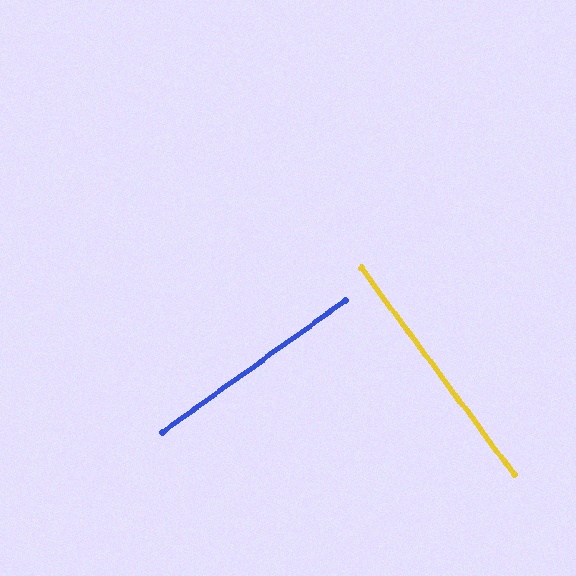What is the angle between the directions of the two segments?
Approximately 89 degrees.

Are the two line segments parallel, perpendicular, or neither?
Perpendicular — they meet at approximately 89°.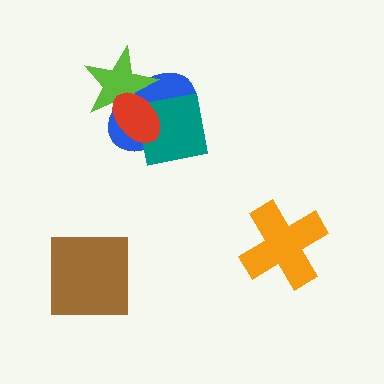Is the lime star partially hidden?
Yes, it is partially covered by another shape.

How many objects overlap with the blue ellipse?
3 objects overlap with the blue ellipse.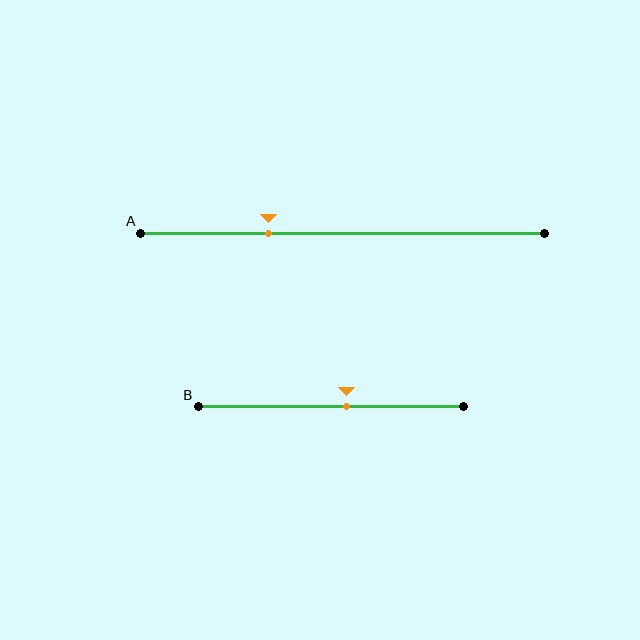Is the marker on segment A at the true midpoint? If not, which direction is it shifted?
No, the marker on segment A is shifted to the left by about 18% of the segment length.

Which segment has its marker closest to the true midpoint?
Segment B has its marker closest to the true midpoint.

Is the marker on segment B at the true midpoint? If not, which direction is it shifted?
No, the marker on segment B is shifted to the right by about 6% of the segment length.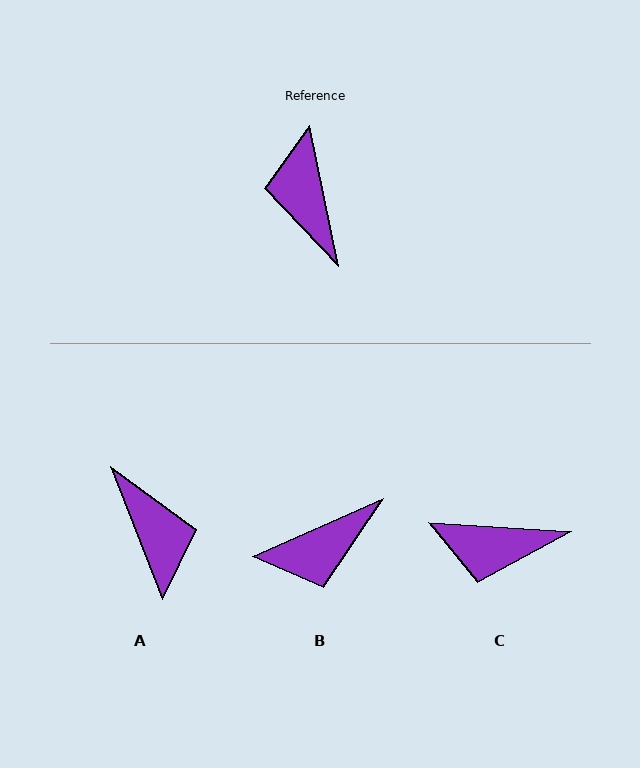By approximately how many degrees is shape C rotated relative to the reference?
Approximately 75 degrees counter-clockwise.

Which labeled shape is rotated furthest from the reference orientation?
A, about 170 degrees away.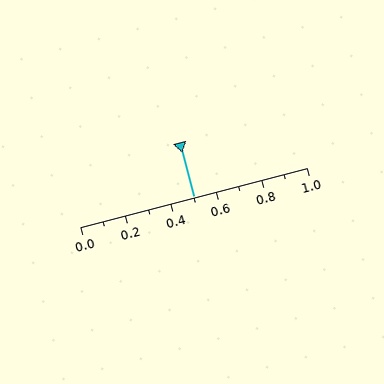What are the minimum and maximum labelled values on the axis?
The axis runs from 0.0 to 1.0.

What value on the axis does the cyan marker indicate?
The marker indicates approximately 0.5.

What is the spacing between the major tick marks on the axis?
The major ticks are spaced 0.2 apart.